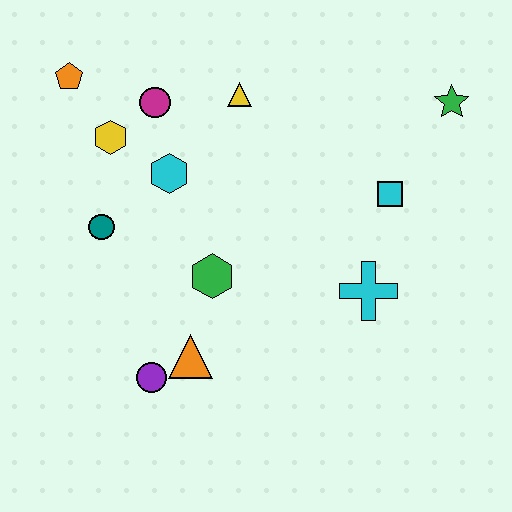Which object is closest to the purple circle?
The orange triangle is closest to the purple circle.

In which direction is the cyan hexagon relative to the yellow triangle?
The cyan hexagon is below the yellow triangle.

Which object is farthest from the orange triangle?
The green star is farthest from the orange triangle.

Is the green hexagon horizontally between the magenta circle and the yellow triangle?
Yes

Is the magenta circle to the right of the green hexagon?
No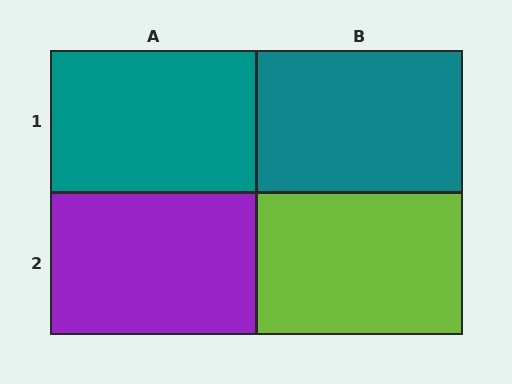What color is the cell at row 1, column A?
Teal.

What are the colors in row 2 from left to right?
Purple, lime.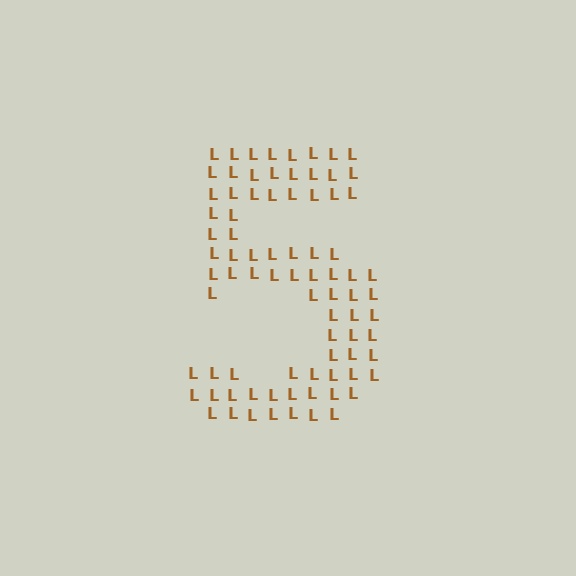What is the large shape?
The large shape is the digit 5.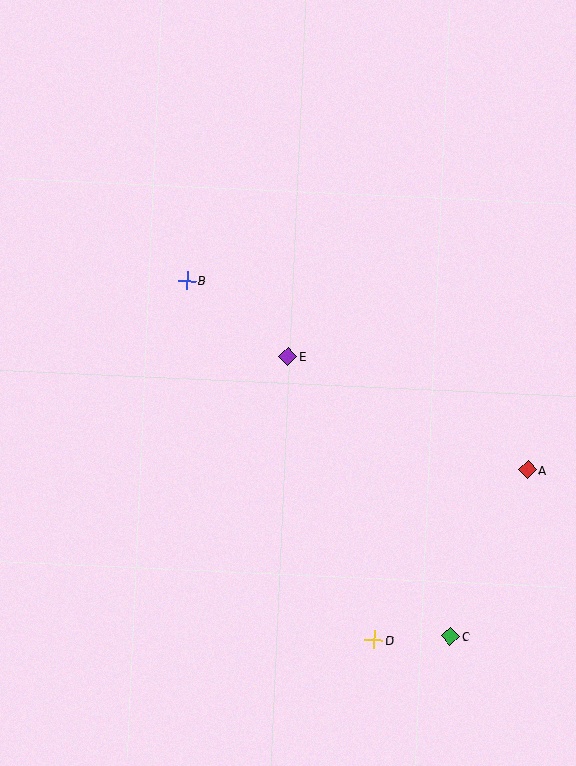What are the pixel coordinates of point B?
Point B is at (187, 281).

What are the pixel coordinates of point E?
Point E is at (288, 356).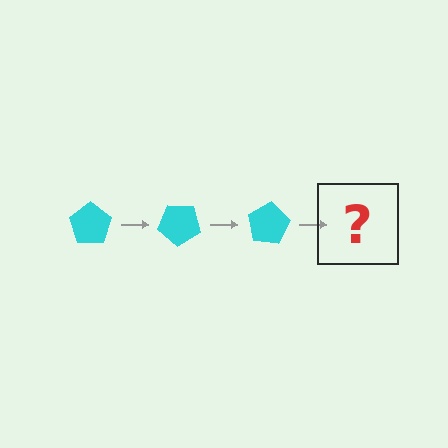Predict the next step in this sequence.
The next step is a cyan pentagon rotated 120 degrees.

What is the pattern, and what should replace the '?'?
The pattern is that the pentagon rotates 40 degrees each step. The '?' should be a cyan pentagon rotated 120 degrees.